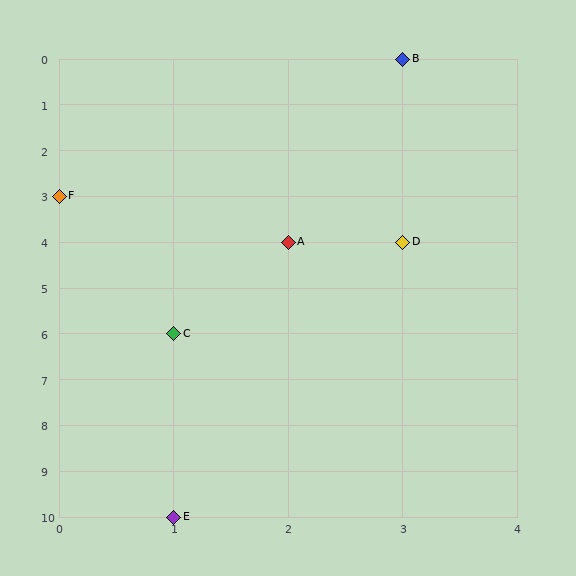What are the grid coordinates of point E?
Point E is at grid coordinates (1, 10).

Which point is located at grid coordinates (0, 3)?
Point F is at (0, 3).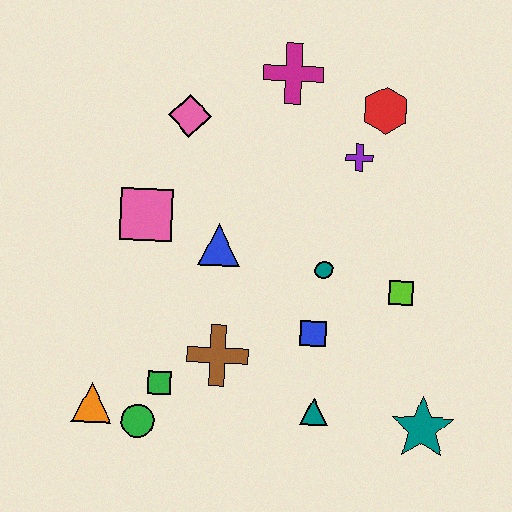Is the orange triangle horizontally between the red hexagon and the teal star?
No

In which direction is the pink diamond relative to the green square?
The pink diamond is above the green square.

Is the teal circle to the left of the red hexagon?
Yes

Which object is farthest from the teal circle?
The orange triangle is farthest from the teal circle.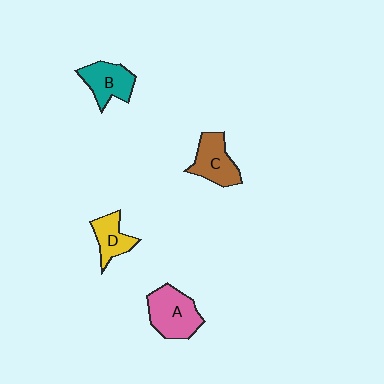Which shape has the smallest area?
Shape D (yellow).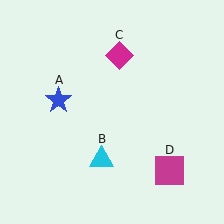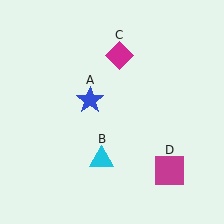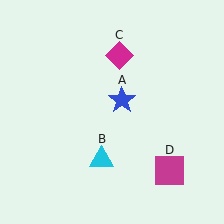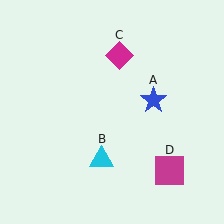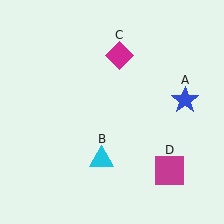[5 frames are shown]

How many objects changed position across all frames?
1 object changed position: blue star (object A).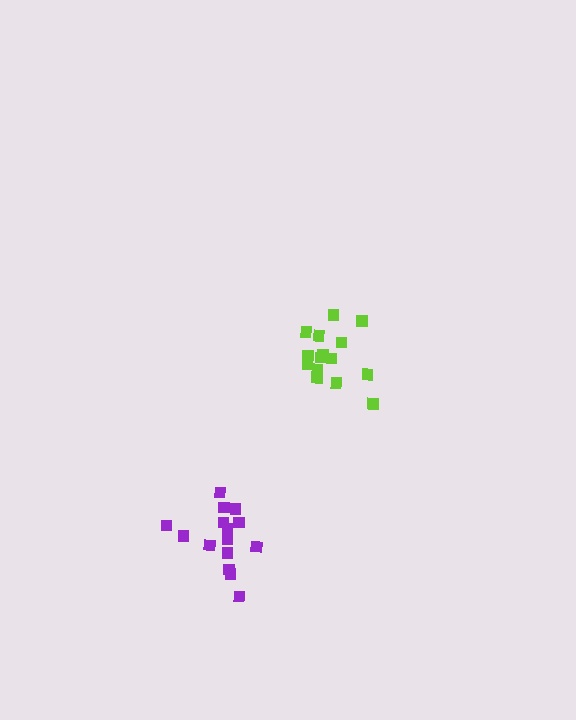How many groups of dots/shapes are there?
There are 2 groups.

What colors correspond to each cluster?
The clusters are colored: lime, purple.